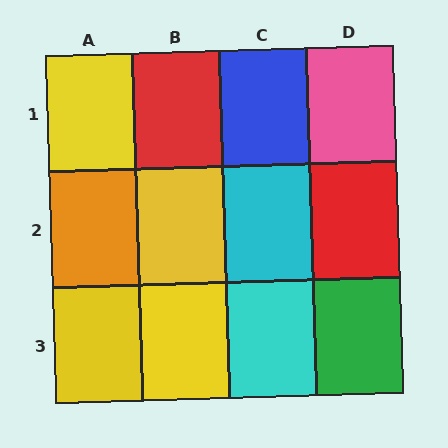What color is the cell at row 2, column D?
Red.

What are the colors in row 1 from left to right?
Yellow, red, blue, pink.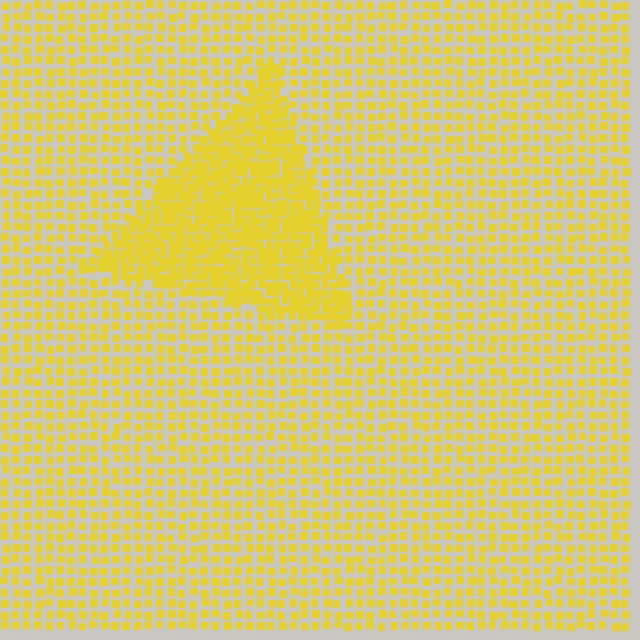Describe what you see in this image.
The image contains small yellow elements arranged at two different densities. A triangle-shaped region is visible where the elements are more densely packed than the surrounding area.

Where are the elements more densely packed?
The elements are more densely packed inside the triangle boundary.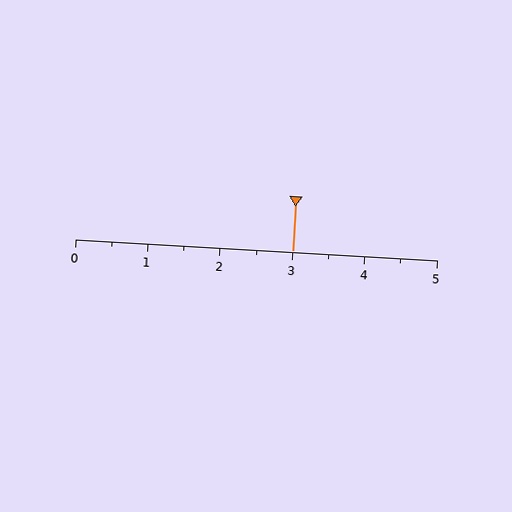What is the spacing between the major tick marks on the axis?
The major ticks are spaced 1 apart.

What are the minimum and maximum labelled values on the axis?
The axis runs from 0 to 5.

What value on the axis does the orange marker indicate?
The marker indicates approximately 3.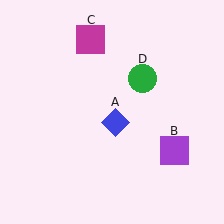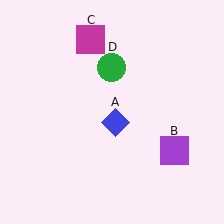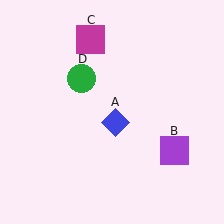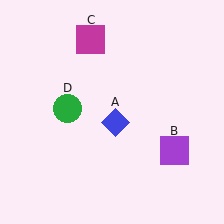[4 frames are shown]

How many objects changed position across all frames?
1 object changed position: green circle (object D).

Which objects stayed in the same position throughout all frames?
Blue diamond (object A) and purple square (object B) and magenta square (object C) remained stationary.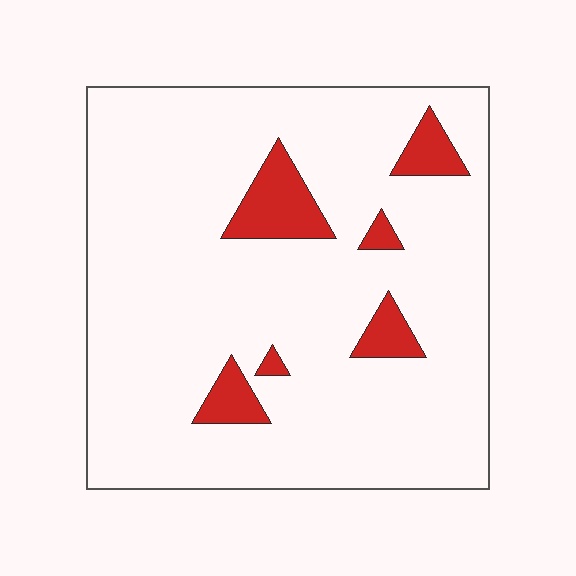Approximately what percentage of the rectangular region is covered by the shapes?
Approximately 10%.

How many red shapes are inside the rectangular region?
6.